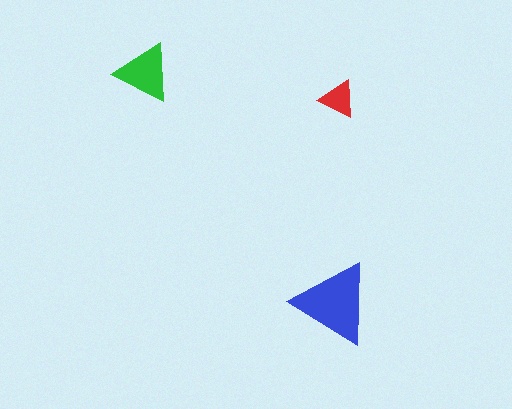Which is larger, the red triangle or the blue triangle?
The blue one.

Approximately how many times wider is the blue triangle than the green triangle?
About 1.5 times wider.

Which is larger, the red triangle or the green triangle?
The green one.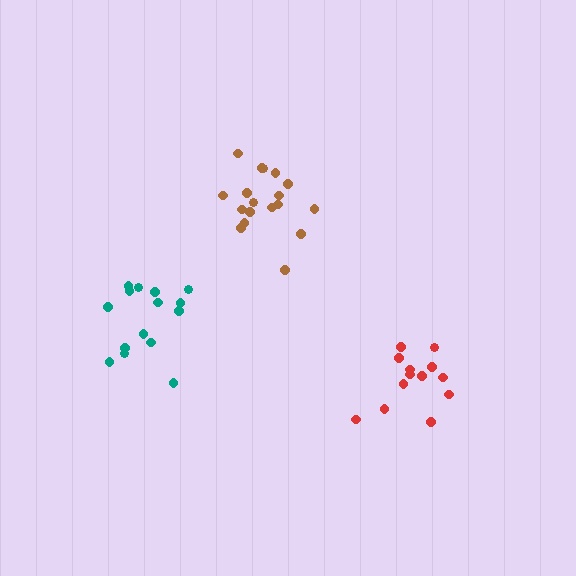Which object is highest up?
The brown cluster is topmost.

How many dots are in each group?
Group 1: 15 dots, Group 2: 18 dots, Group 3: 13 dots (46 total).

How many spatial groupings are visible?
There are 3 spatial groupings.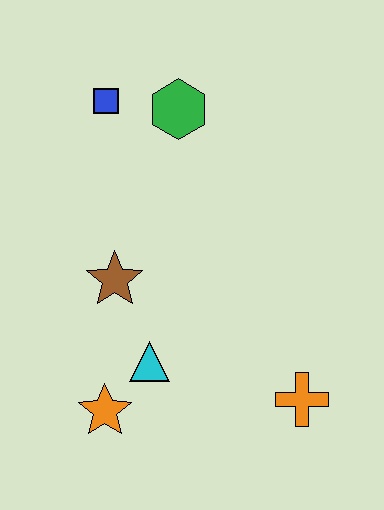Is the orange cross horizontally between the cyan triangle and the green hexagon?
No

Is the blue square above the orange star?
Yes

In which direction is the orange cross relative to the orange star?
The orange cross is to the right of the orange star.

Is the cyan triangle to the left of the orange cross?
Yes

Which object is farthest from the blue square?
The orange cross is farthest from the blue square.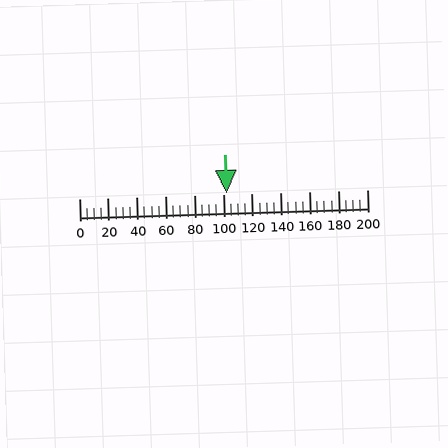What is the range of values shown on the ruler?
The ruler shows values from 0 to 200.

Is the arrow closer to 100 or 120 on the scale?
The arrow is closer to 100.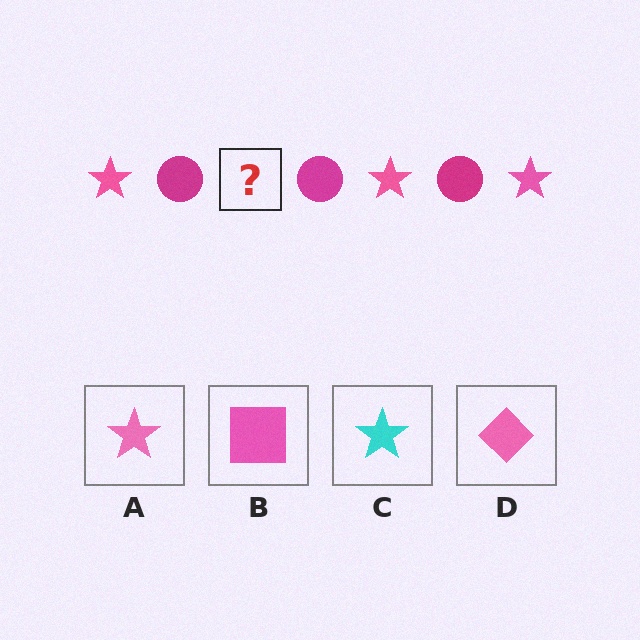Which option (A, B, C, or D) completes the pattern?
A.